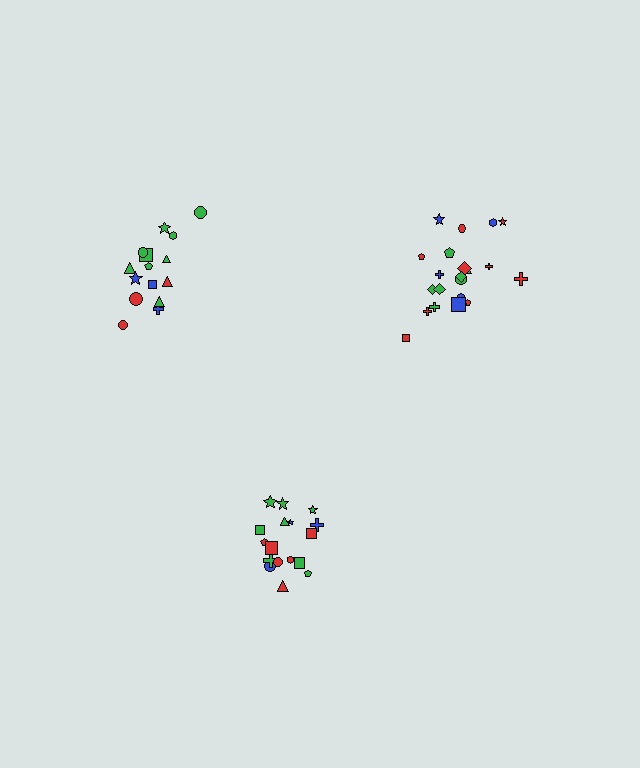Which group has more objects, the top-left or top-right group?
The top-right group.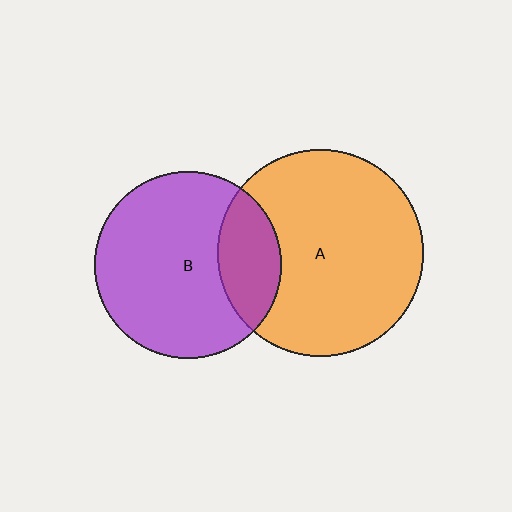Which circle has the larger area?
Circle A (orange).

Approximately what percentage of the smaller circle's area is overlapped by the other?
Approximately 25%.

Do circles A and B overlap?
Yes.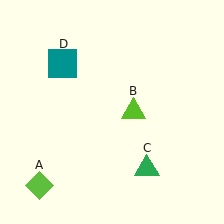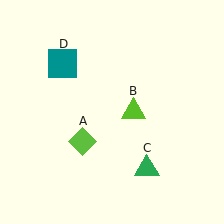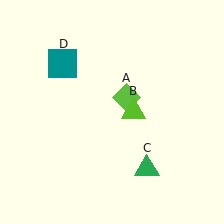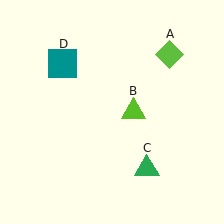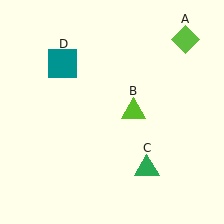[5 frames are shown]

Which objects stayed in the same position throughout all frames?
Lime triangle (object B) and green triangle (object C) and teal square (object D) remained stationary.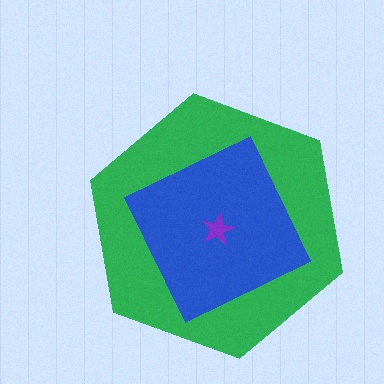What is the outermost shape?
The green hexagon.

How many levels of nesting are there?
3.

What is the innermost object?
The purple star.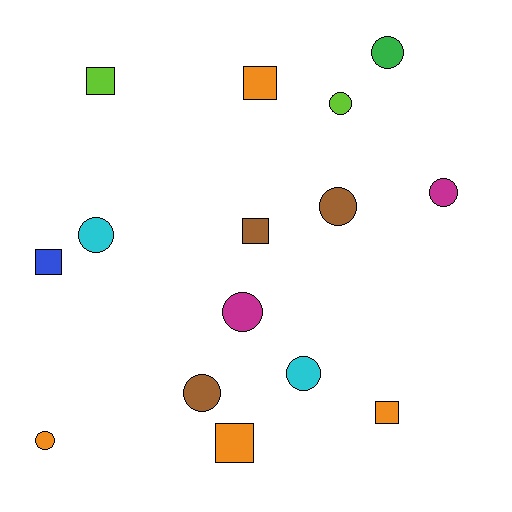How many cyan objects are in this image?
There are 2 cyan objects.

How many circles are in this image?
There are 9 circles.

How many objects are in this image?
There are 15 objects.